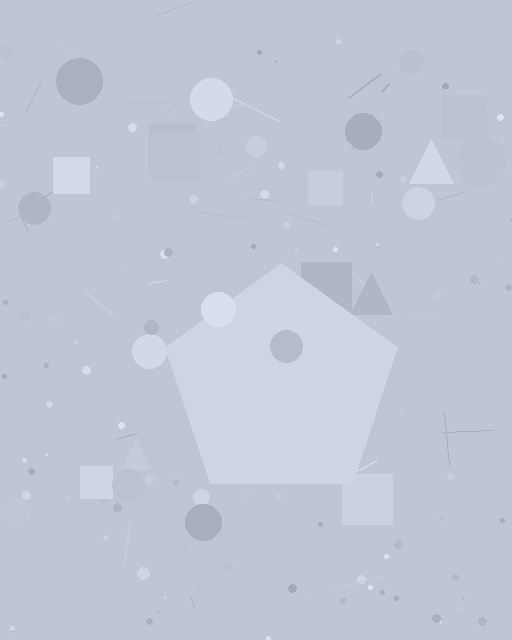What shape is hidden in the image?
A pentagon is hidden in the image.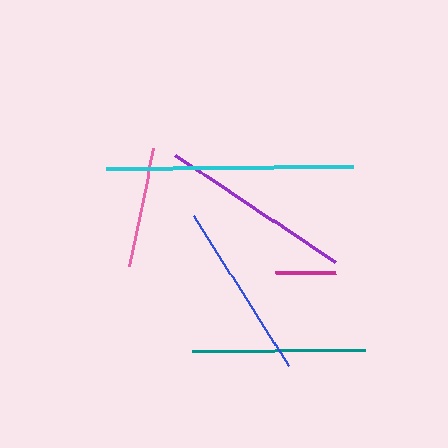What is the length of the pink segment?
The pink segment is approximately 120 pixels long.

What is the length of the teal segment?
The teal segment is approximately 173 pixels long.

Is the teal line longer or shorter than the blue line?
The blue line is longer than the teal line.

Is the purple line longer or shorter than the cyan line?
The cyan line is longer than the purple line.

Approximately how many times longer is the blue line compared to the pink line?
The blue line is approximately 1.5 times the length of the pink line.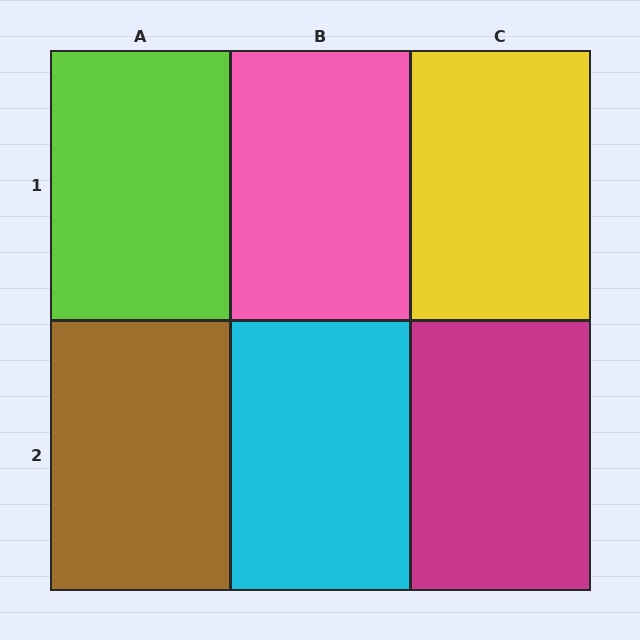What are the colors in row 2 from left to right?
Brown, cyan, magenta.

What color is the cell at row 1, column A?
Lime.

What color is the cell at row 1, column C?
Yellow.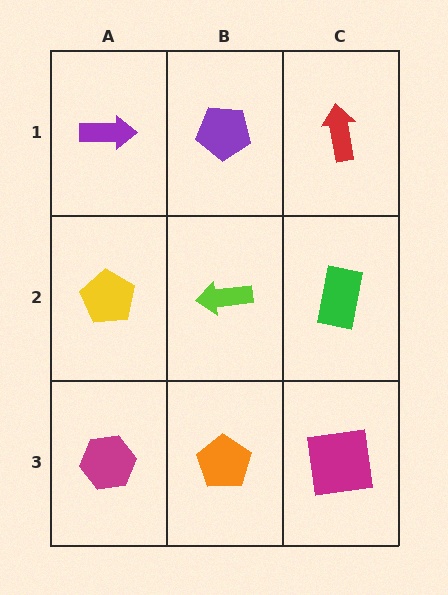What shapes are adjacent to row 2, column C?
A red arrow (row 1, column C), a magenta square (row 3, column C), a lime arrow (row 2, column B).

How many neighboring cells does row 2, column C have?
3.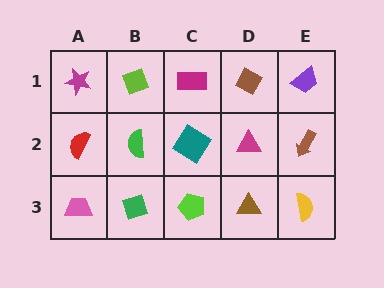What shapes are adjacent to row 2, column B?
A lime diamond (row 1, column B), a green diamond (row 3, column B), a red semicircle (row 2, column A), a teal diamond (row 2, column C).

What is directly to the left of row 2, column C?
A green semicircle.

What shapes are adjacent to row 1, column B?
A green semicircle (row 2, column B), a magenta star (row 1, column A), a magenta rectangle (row 1, column C).